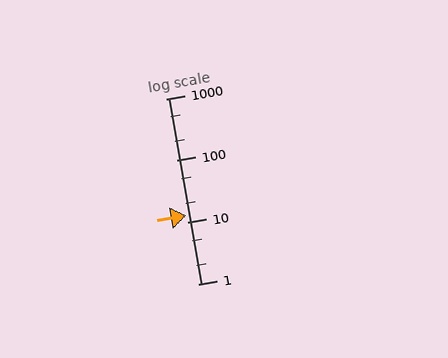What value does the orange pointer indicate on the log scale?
The pointer indicates approximately 13.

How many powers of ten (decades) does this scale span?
The scale spans 3 decades, from 1 to 1000.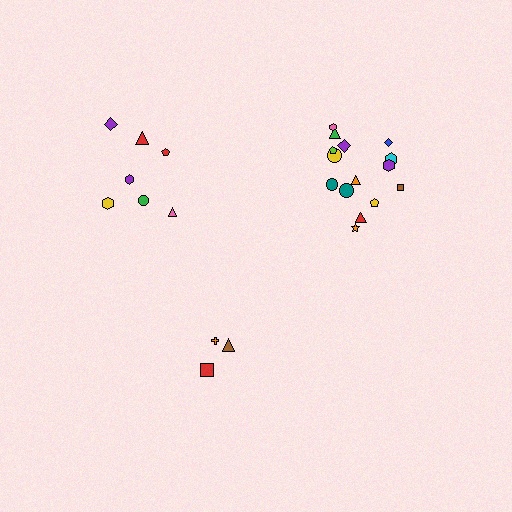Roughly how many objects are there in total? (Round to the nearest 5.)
Roughly 25 objects in total.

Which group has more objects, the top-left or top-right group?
The top-right group.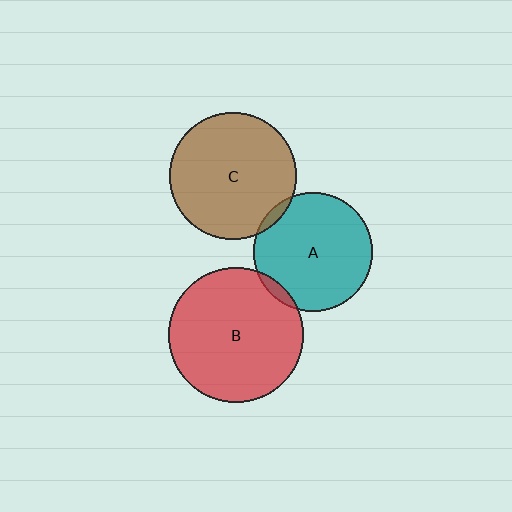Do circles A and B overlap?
Yes.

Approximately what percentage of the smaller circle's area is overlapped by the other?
Approximately 5%.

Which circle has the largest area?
Circle B (red).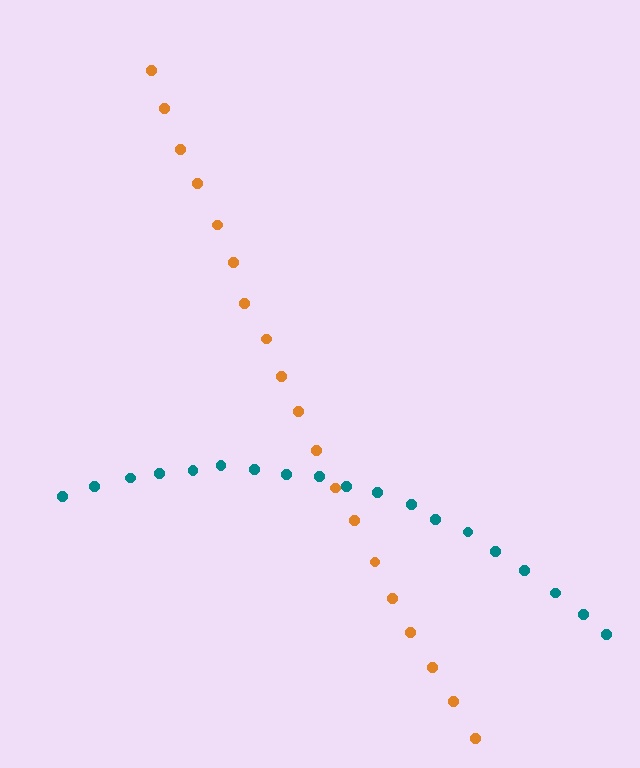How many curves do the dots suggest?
There are 2 distinct paths.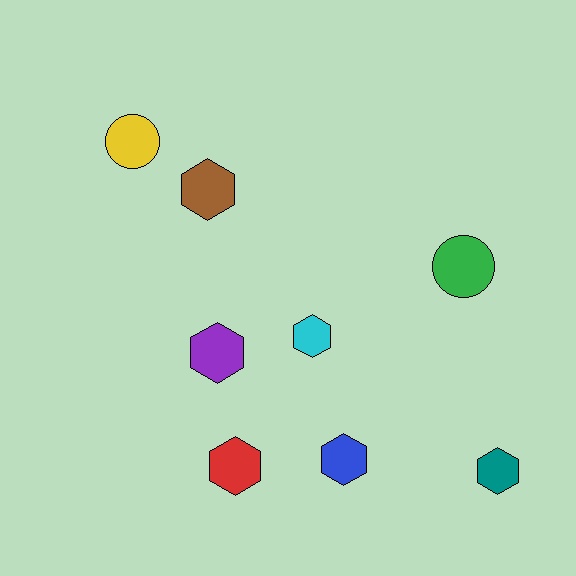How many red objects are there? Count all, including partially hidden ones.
There is 1 red object.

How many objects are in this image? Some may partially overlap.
There are 8 objects.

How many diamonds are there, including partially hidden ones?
There are no diamonds.